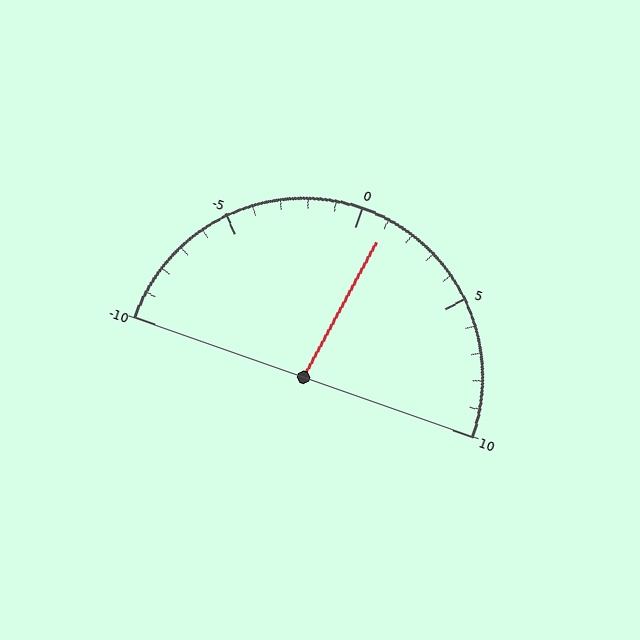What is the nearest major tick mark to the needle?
The nearest major tick mark is 0.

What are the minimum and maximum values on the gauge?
The gauge ranges from -10 to 10.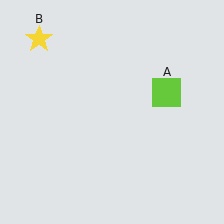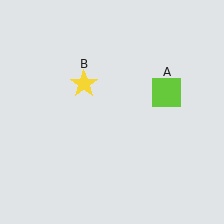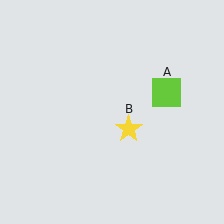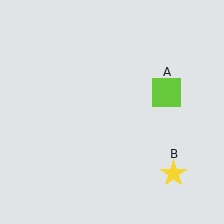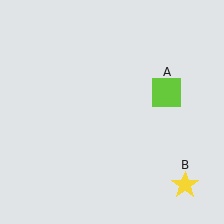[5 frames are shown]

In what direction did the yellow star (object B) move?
The yellow star (object B) moved down and to the right.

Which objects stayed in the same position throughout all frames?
Lime square (object A) remained stationary.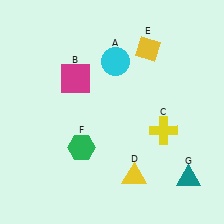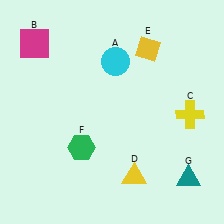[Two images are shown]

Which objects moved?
The objects that moved are: the magenta square (B), the yellow cross (C).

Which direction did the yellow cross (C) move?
The yellow cross (C) moved right.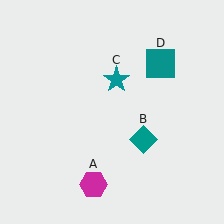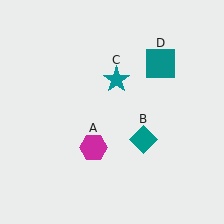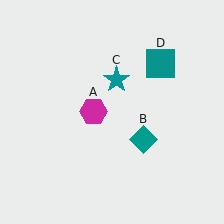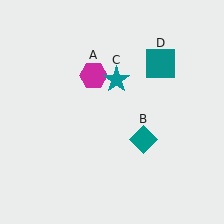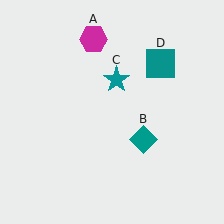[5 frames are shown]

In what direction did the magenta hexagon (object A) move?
The magenta hexagon (object A) moved up.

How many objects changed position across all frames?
1 object changed position: magenta hexagon (object A).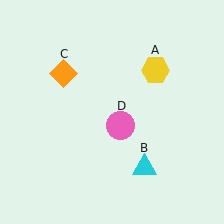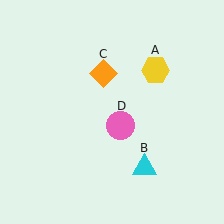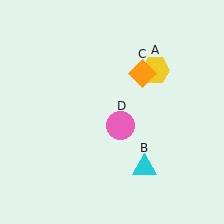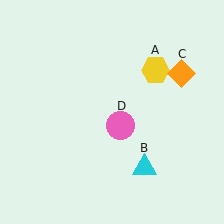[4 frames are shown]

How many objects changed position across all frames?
1 object changed position: orange diamond (object C).